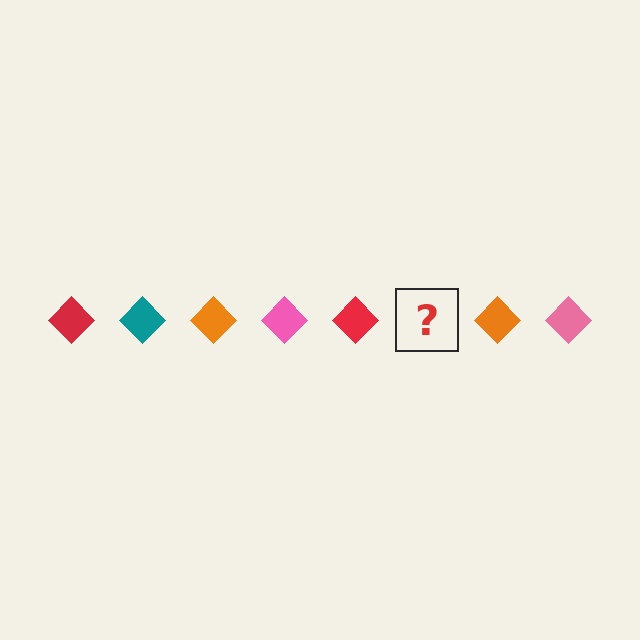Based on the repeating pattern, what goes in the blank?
The blank should be a teal diamond.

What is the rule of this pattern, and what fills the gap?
The rule is that the pattern cycles through red, teal, orange, pink diamonds. The gap should be filled with a teal diamond.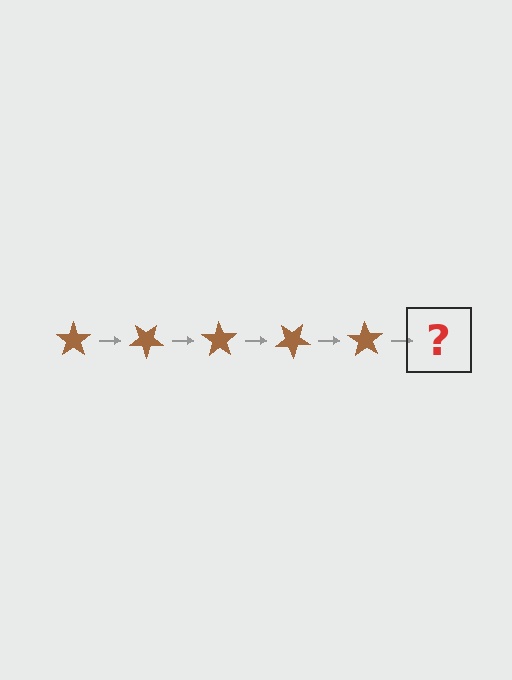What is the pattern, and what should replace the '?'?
The pattern is that the star rotates 35 degrees each step. The '?' should be a brown star rotated 175 degrees.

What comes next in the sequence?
The next element should be a brown star rotated 175 degrees.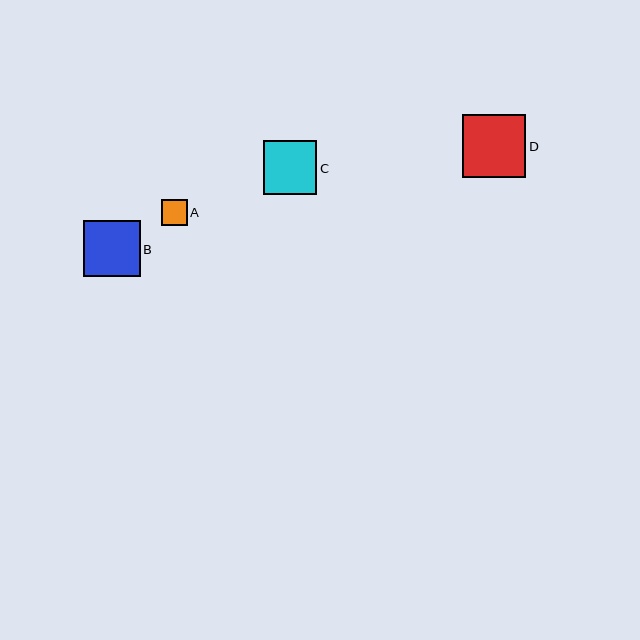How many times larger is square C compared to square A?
Square C is approximately 2.1 times the size of square A.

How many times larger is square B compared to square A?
Square B is approximately 2.2 times the size of square A.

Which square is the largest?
Square D is the largest with a size of approximately 63 pixels.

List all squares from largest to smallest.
From largest to smallest: D, B, C, A.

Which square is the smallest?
Square A is the smallest with a size of approximately 26 pixels.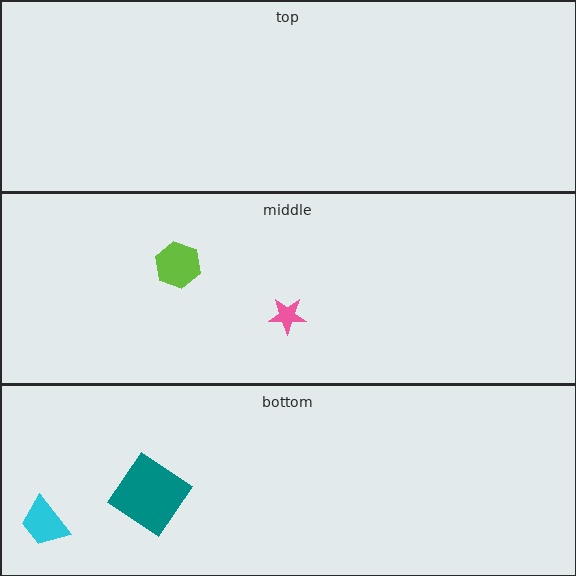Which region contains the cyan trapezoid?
The bottom region.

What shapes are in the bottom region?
The cyan trapezoid, the teal diamond.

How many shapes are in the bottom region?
2.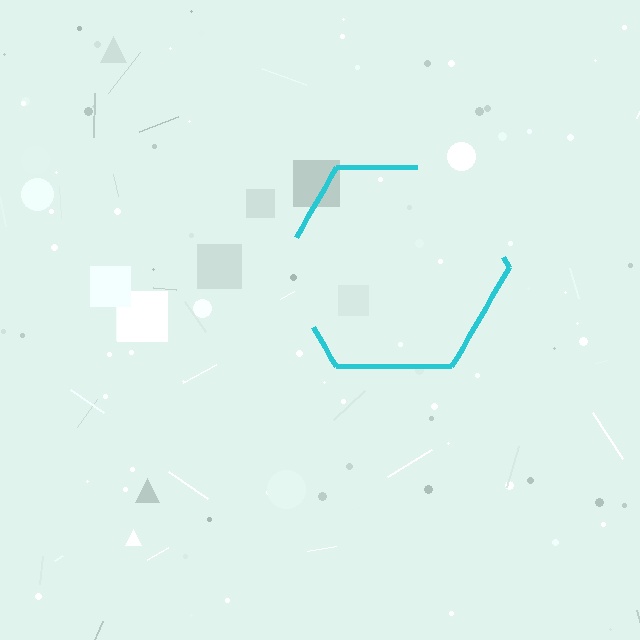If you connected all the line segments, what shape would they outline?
They would outline a hexagon.